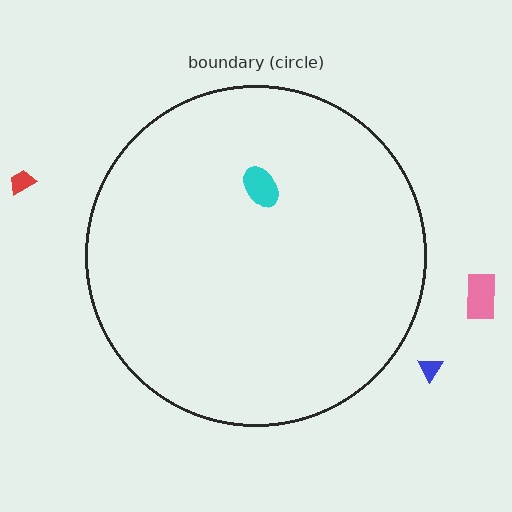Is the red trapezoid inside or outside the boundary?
Outside.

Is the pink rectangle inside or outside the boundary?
Outside.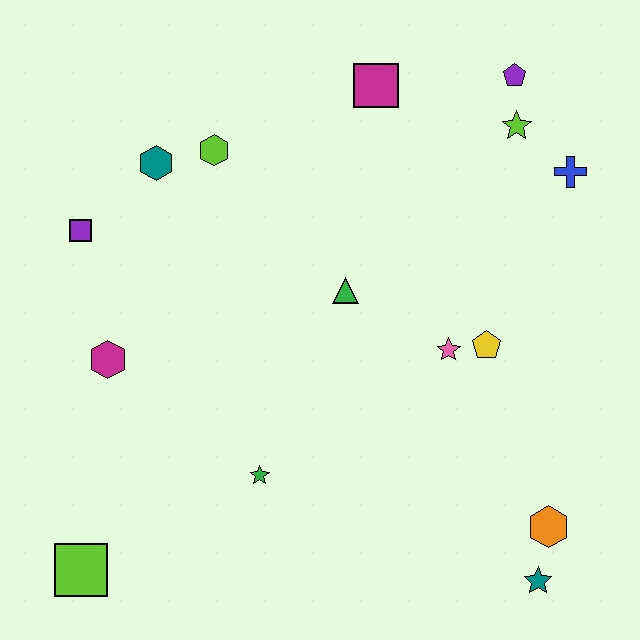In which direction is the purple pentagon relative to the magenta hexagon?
The purple pentagon is to the right of the magenta hexagon.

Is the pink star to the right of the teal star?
No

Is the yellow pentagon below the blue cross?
Yes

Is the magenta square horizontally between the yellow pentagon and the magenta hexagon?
Yes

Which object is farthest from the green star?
The purple pentagon is farthest from the green star.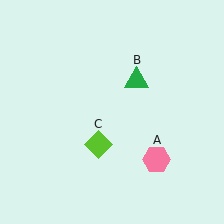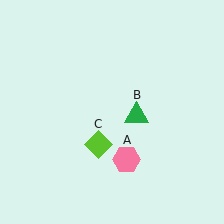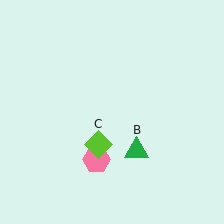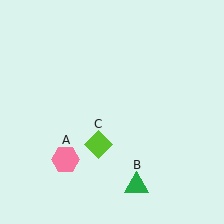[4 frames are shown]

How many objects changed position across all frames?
2 objects changed position: pink hexagon (object A), green triangle (object B).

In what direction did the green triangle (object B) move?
The green triangle (object B) moved down.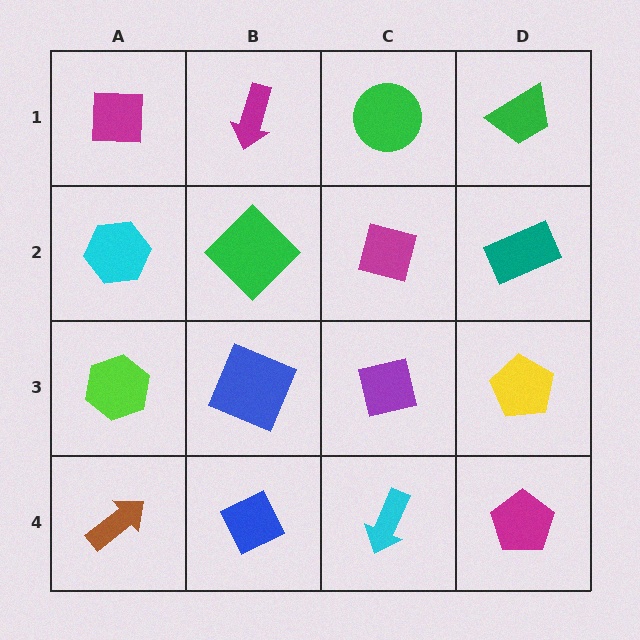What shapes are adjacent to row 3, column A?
A cyan hexagon (row 2, column A), a brown arrow (row 4, column A), a blue square (row 3, column B).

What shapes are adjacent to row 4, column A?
A lime hexagon (row 3, column A), a blue diamond (row 4, column B).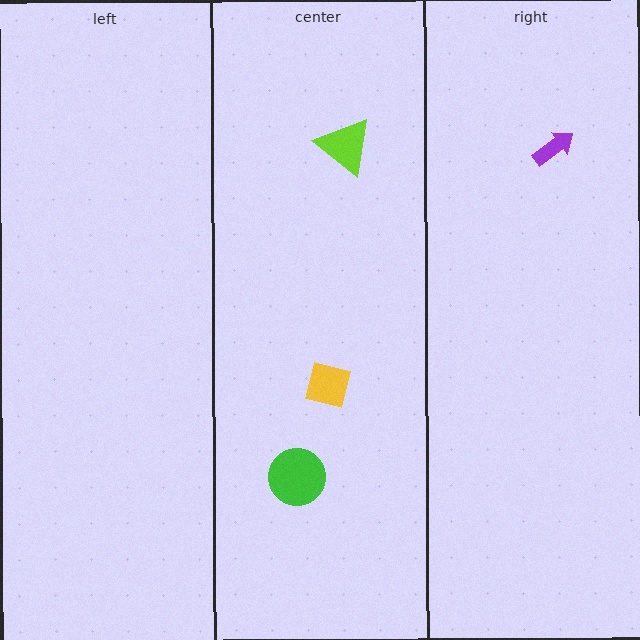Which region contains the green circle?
The center region.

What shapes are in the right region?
The purple arrow.